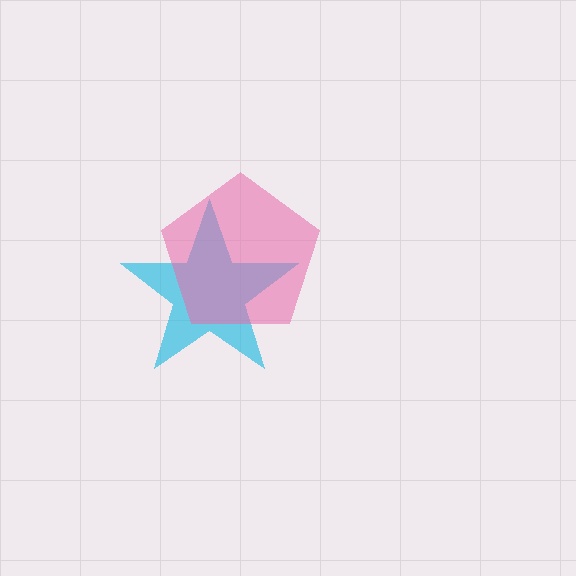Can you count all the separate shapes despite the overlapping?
Yes, there are 2 separate shapes.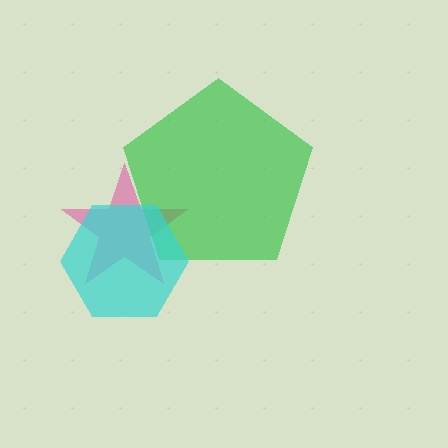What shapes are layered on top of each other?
The layered shapes are: a pink star, a green pentagon, a cyan hexagon.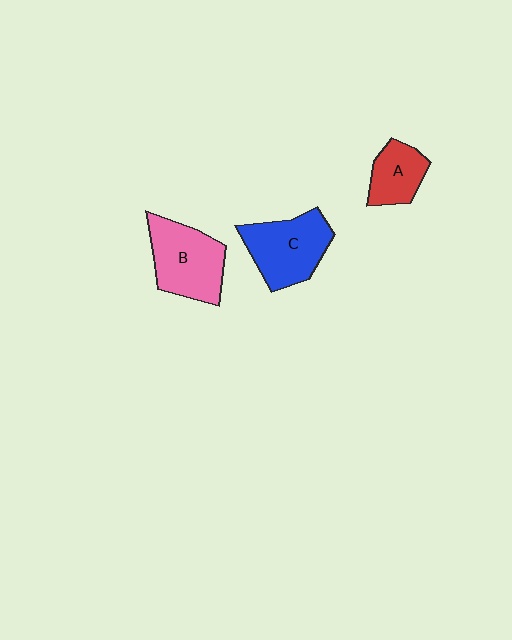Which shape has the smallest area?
Shape A (red).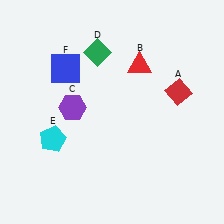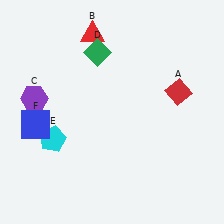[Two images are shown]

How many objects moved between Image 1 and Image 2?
3 objects moved between the two images.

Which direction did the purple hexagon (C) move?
The purple hexagon (C) moved left.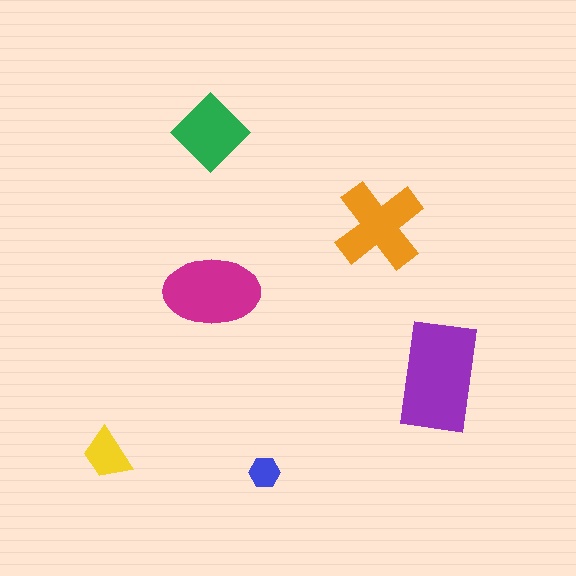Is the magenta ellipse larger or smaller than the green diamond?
Larger.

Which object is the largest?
The purple rectangle.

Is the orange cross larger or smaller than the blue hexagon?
Larger.